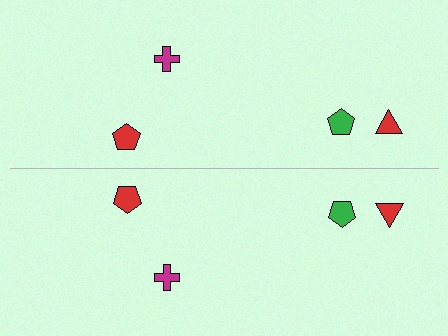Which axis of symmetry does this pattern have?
The pattern has a horizontal axis of symmetry running through the center of the image.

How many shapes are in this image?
There are 8 shapes in this image.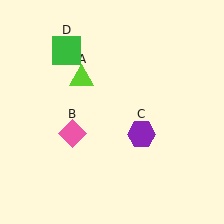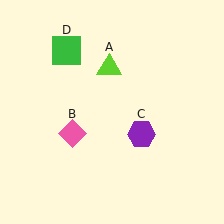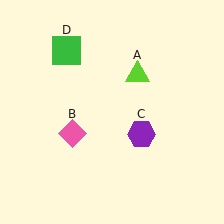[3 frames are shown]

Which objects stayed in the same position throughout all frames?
Pink diamond (object B) and purple hexagon (object C) and green square (object D) remained stationary.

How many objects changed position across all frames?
1 object changed position: lime triangle (object A).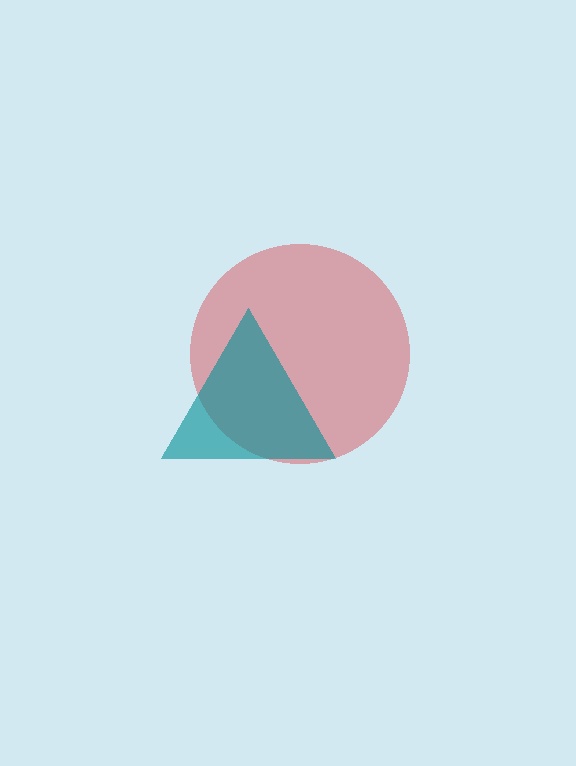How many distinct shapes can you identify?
There are 2 distinct shapes: a red circle, a teal triangle.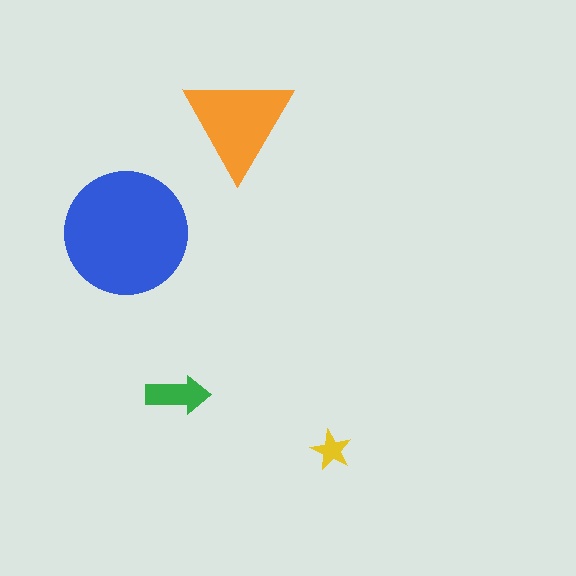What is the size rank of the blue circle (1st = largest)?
1st.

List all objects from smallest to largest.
The yellow star, the green arrow, the orange triangle, the blue circle.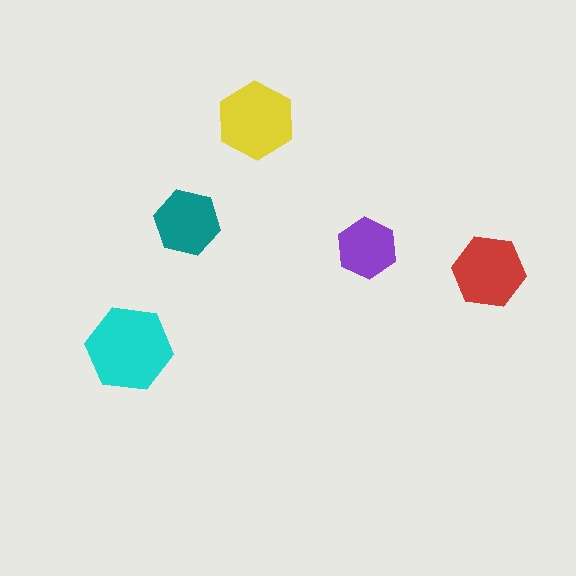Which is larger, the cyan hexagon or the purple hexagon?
The cyan one.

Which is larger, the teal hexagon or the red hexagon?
The red one.